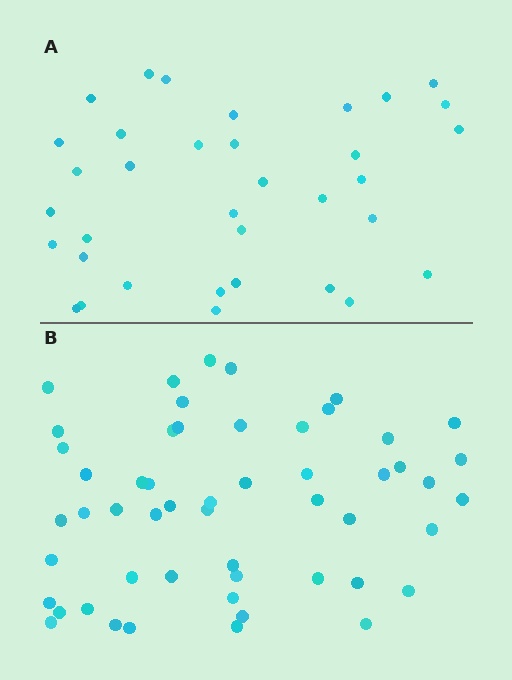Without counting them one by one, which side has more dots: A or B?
Region B (the bottom region) has more dots.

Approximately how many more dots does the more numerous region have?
Region B has approximately 20 more dots than region A.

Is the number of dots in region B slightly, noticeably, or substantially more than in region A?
Region B has substantially more. The ratio is roughly 1.5 to 1.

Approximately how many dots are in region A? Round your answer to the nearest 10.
About 40 dots. (The exact count is 35, which rounds to 40.)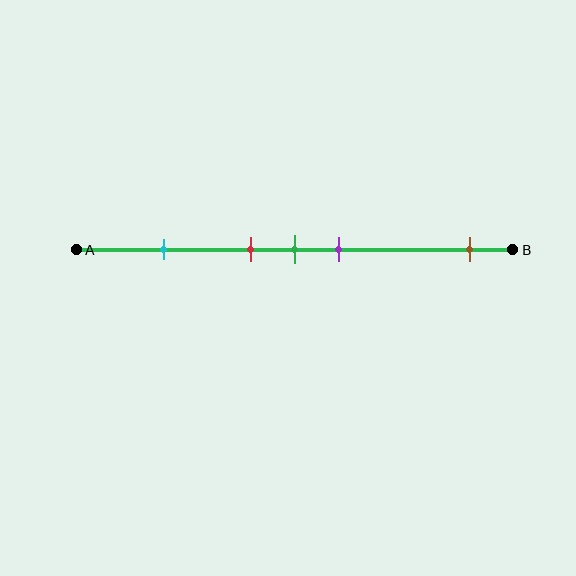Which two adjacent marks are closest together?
The red and green marks are the closest adjacent pair.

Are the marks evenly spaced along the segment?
No, the marks are not evenly spaced.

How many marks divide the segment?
There are 5 marks dividing the segment.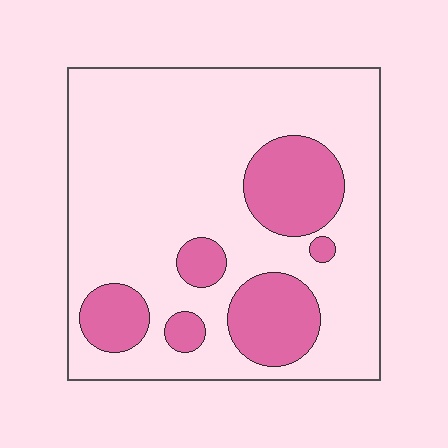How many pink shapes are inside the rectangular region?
6.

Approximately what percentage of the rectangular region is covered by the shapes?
Approximately 25%.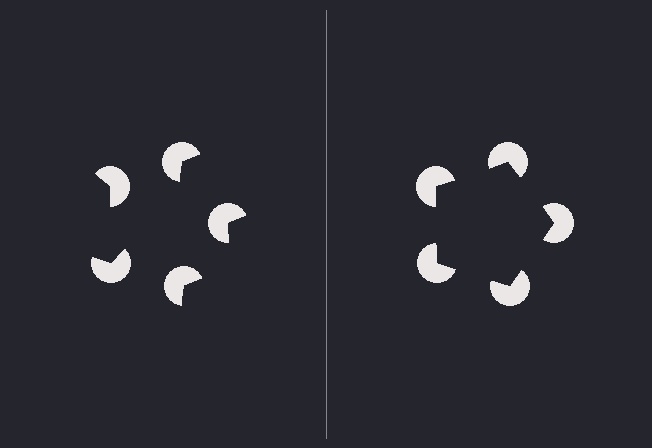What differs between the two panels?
The pac-man discs are positioned identically on both sides; only the wedge orientations differ. On the right they align to a pentagon; on the left they are misaligned.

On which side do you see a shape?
An illusory pentagon appears on the right side. On the left side the wedge cuts are rotated, so no coherent shape forms.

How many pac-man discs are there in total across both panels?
10 — 5 on each side.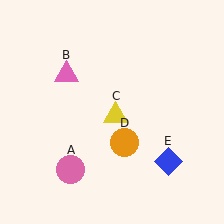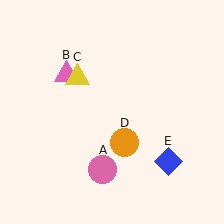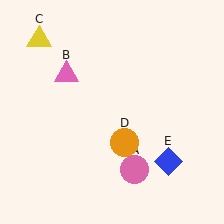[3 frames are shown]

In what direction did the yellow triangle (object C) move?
The yellow triangle (object C) moved up and to the left.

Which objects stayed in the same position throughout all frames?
Pink triangle (object B) and orange circle (object D) and blue diamond (object E) remained stationary.